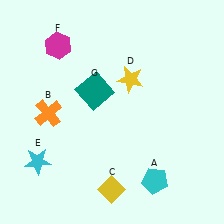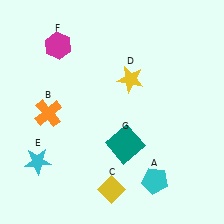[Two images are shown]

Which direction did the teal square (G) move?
The teal square (G) moved down.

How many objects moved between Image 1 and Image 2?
1 object moved between the two images.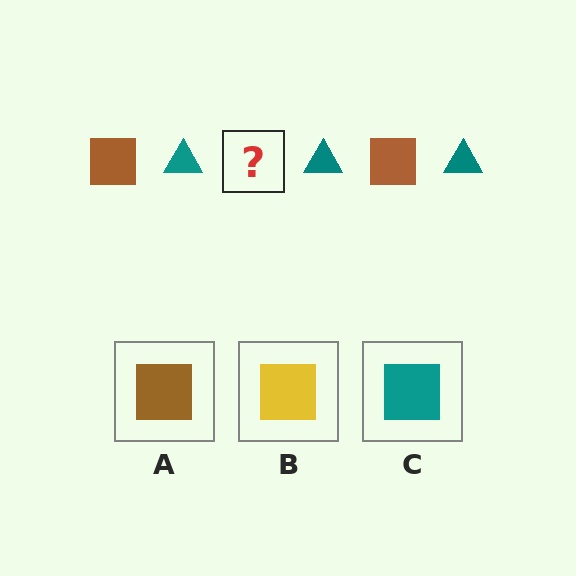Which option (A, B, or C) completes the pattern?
A.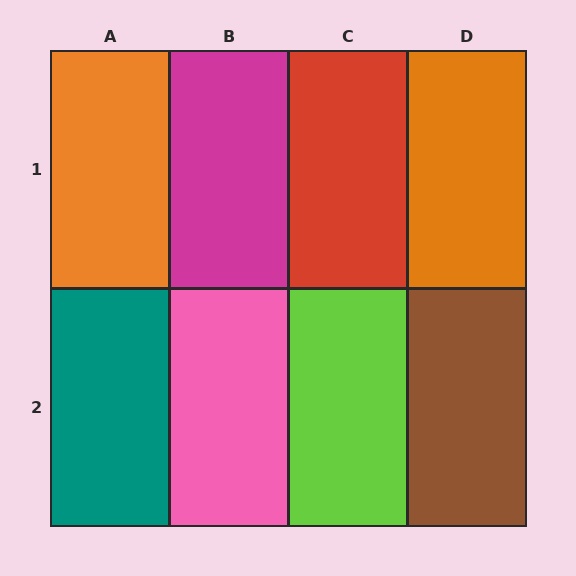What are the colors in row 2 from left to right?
Teal, pink, lime, brown.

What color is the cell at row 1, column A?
Orange.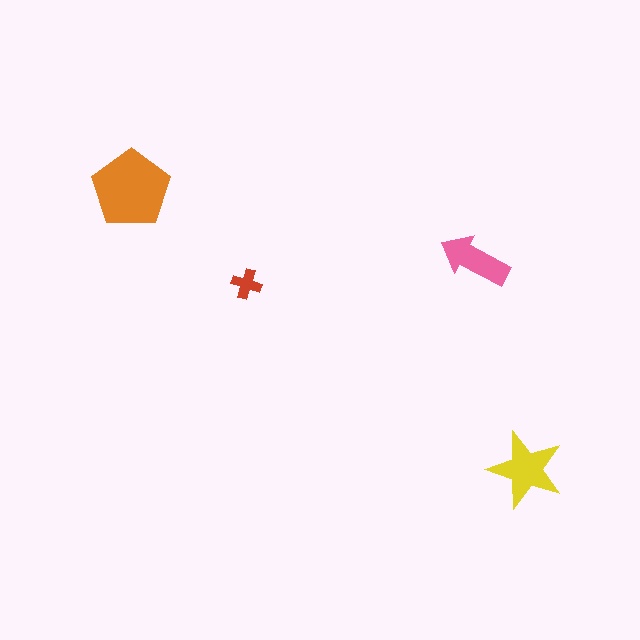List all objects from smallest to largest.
The red cross, the pink arrow, the yellow star, the orange pentagon.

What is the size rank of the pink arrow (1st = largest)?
3rd.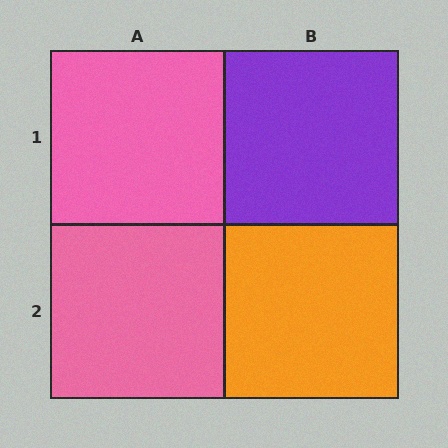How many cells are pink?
2 cells are pink.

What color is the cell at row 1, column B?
Purple.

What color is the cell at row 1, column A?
Pink.